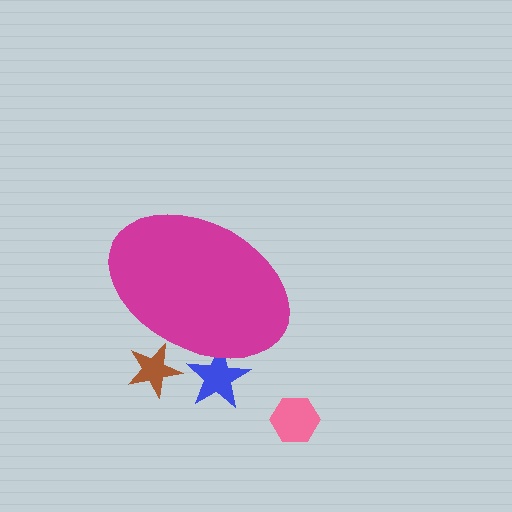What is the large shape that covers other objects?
A magenta ellipse.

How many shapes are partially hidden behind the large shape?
2 shapes are partially hidden.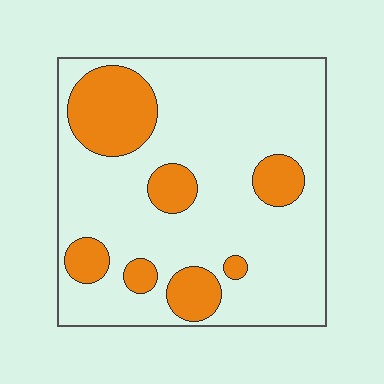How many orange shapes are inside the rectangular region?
7.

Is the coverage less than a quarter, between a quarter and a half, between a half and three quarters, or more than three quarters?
Less than a quarter.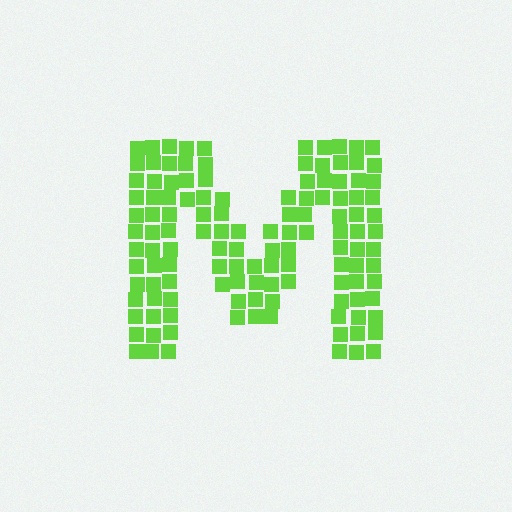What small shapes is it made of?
It is made of small squares.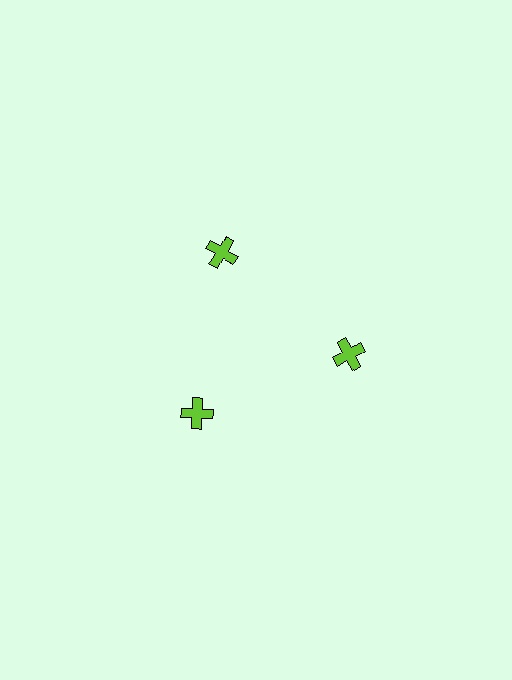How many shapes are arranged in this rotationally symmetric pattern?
There are 3 shapes, arranged in 3 groups of 1.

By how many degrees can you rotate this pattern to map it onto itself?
The pattern maps onto itself every 120 degrees of rotation.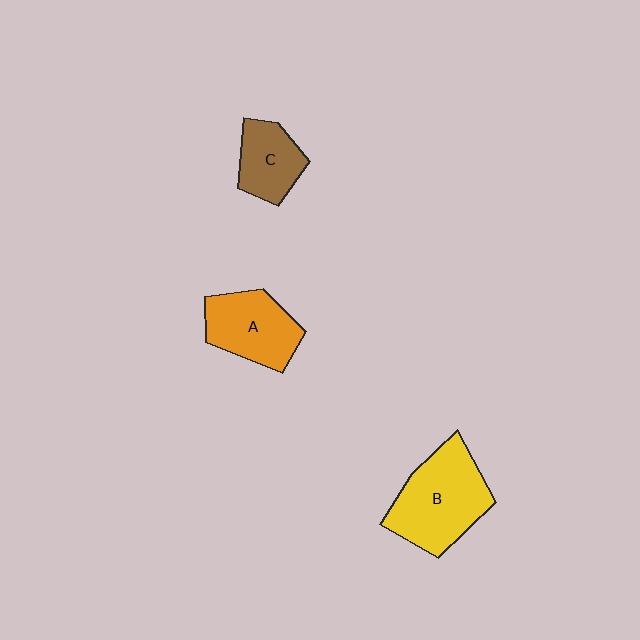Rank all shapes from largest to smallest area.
From largest to smallest: B (yellow), A (orange), C (brown).